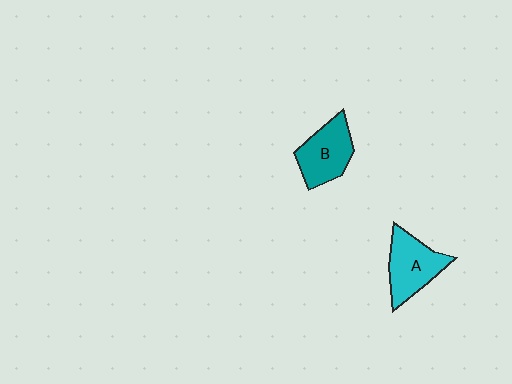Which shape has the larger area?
Shape A (cyan).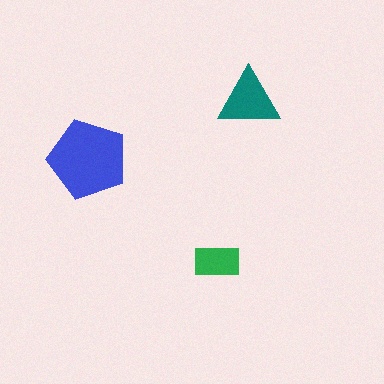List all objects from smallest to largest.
The green rectangle, the teal triangle, the blue pentagon.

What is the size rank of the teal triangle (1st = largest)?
2nd.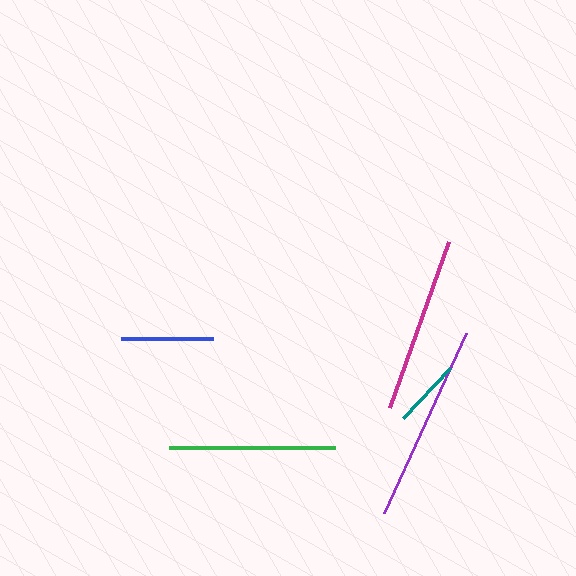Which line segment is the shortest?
The teal line is the shortest at approximately 69 pixels.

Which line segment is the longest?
The purple line is the longest at approximately 198 pixels.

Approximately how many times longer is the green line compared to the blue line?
The green line is approximately 1.8 times the length of the blue line.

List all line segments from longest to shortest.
From longest to shortest: purple, magenta, green, blue, teal.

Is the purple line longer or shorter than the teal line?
The purple line is longer than the teal line.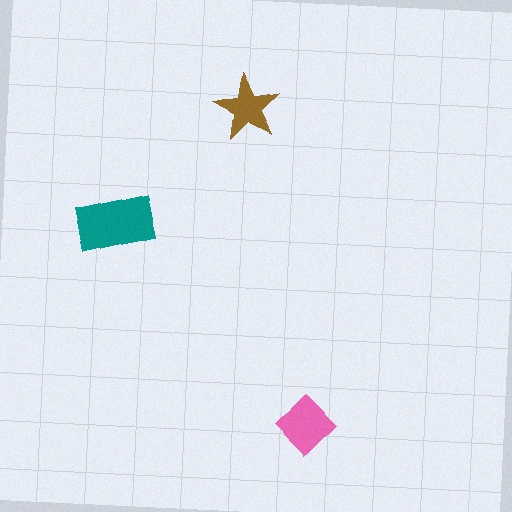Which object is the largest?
The teal rectangle.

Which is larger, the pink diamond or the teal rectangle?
The teal rectangle.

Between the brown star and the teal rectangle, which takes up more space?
The teal rectangle.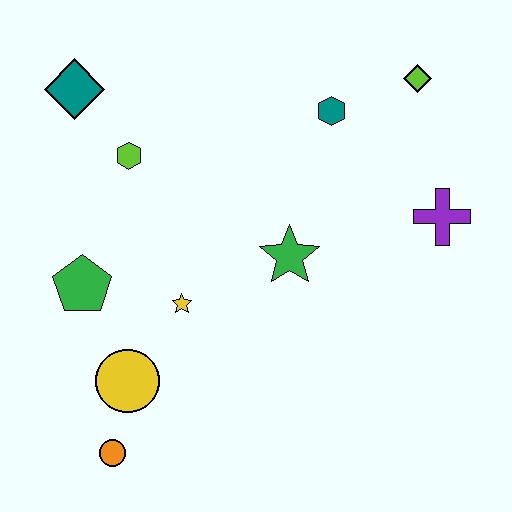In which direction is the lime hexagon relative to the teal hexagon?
The lime hexagon is to the left of the teal hexagon.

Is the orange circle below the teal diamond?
Yes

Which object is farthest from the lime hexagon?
The purple cross is farthest from the lime hexagon.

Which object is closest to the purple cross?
The lime diamond is closest to the purple cross.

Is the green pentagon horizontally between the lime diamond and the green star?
No